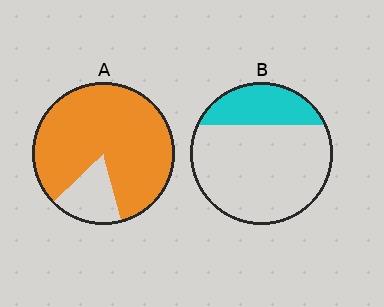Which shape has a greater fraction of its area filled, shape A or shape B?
Shape A.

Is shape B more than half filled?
No.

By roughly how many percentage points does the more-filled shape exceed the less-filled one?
By roughly 60 percentage points (A over B).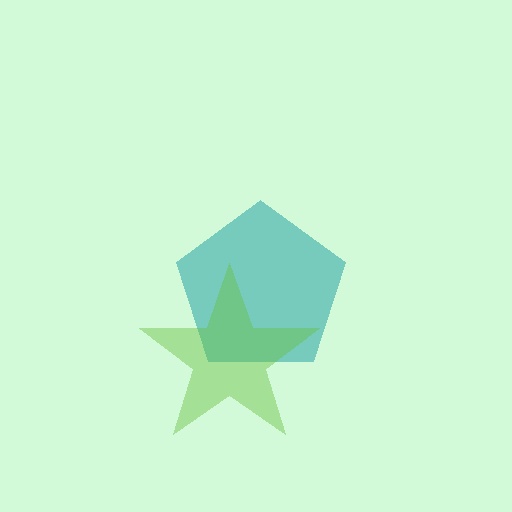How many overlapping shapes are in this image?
There are 2 overlapping shapes in the image.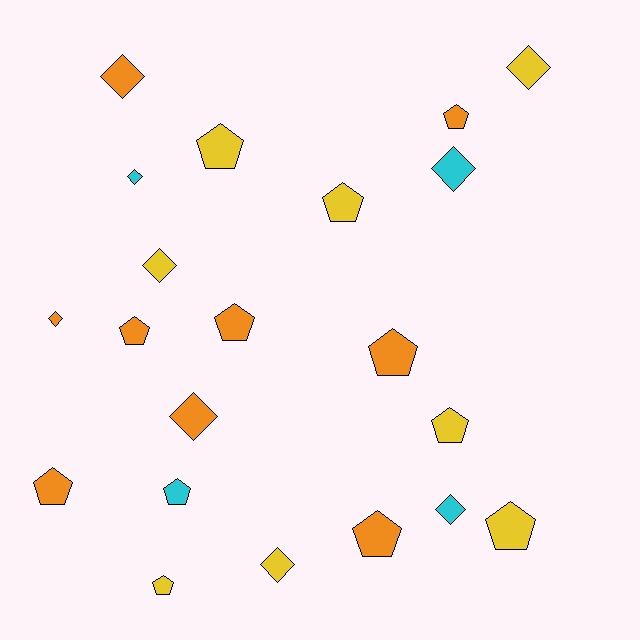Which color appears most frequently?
Orange, with 9 objects.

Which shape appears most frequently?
Pentagon, with 12 objects.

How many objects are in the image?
There are 21 objects.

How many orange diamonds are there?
There are 3 orange diamonds.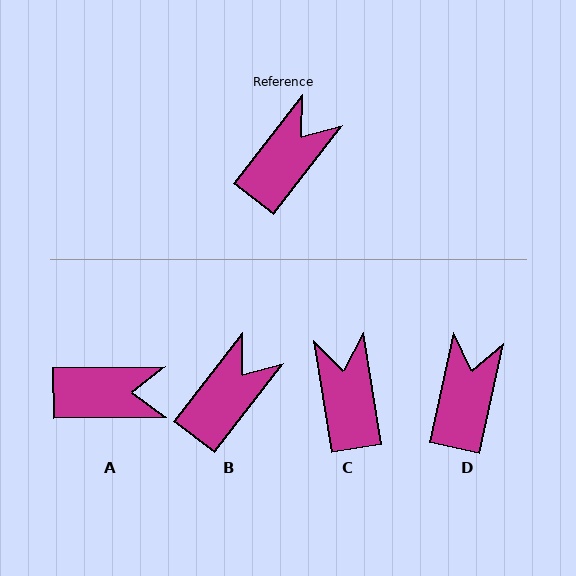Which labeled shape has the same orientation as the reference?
B.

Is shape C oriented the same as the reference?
No, it is off by about 47 degrees.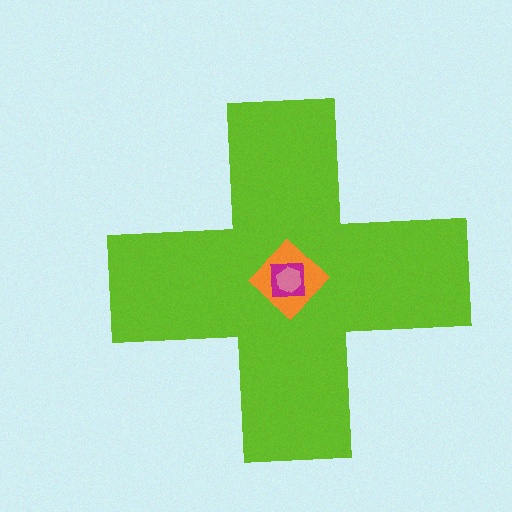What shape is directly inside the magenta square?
The pink hexagon.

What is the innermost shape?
The pink hexagon.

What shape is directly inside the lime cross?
The orange diamond.